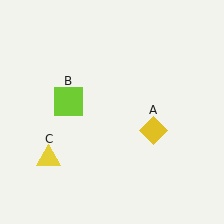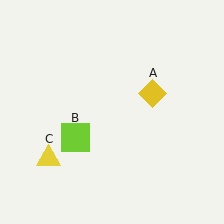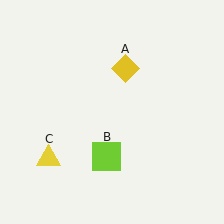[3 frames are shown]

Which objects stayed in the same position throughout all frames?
Yellow triangle (object C) remained stationary.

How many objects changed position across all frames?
2 objects changed position: yellow diamond (object A), lime square (object B).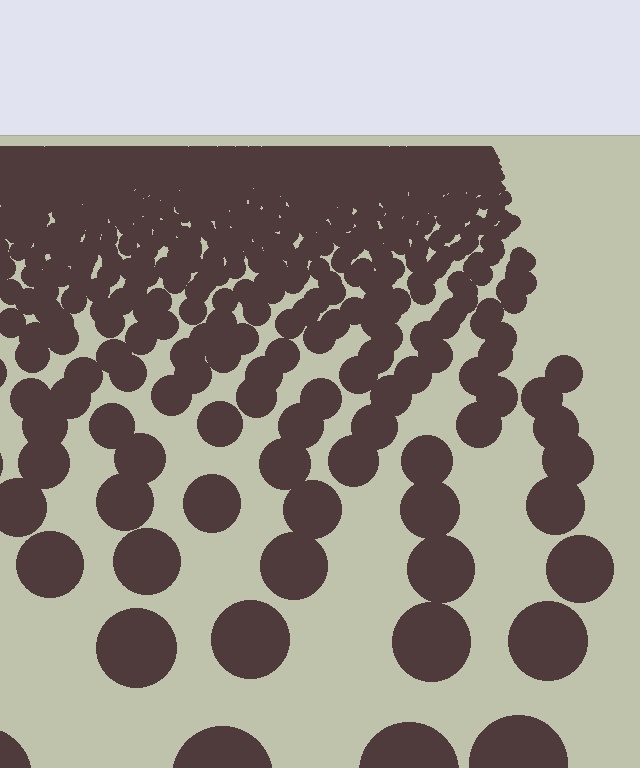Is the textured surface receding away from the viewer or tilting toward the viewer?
The surface is receding away from the viewer. Texture elements get smaller and denser toward the top.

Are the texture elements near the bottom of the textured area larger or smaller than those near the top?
Larger. Near the bottom, elements are closer to the viewer and appear at a bigger on-screen size.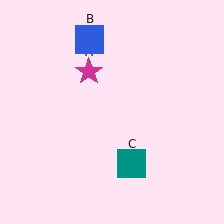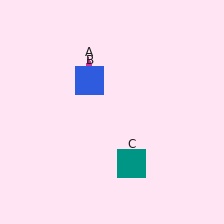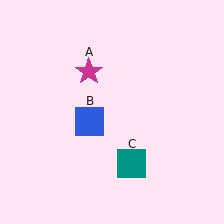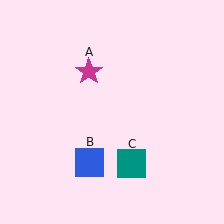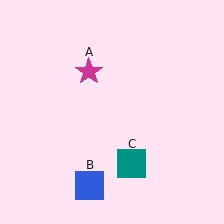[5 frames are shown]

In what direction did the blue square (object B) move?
The blue square (object B) moved down.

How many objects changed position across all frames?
1 object changed position: blue square (object B).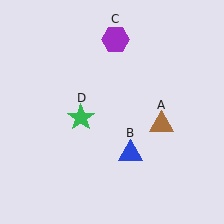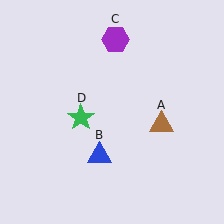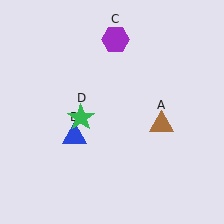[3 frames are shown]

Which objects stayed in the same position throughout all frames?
Brown triangle (object A) and purple hexagon (object C) and green star (object D) remained stationary.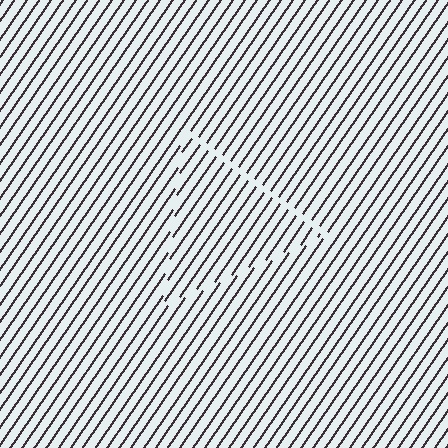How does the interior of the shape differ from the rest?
The interior of the shape contains the same grating, shifted by half a period — the contour is defined by the phase discontinuity where line-ends from the inner and outer gratings abut.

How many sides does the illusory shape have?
3 sides — the line-ends trace a triangle.